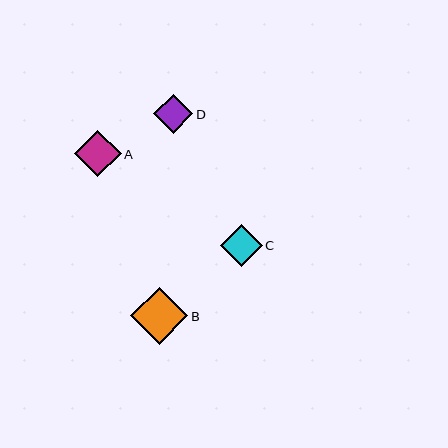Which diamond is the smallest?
Diamond D is the smallest with a size of approximately 39 pixels.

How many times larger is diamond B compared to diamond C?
Diamond B is approximately 1.4 times the size of diamond C.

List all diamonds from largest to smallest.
From largest to smallest: B, A, C, D.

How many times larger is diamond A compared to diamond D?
Diamond A is approximately 1.2 times the size of diamond D.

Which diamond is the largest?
Diamond B is the largest with a size of approximately 57 pixels.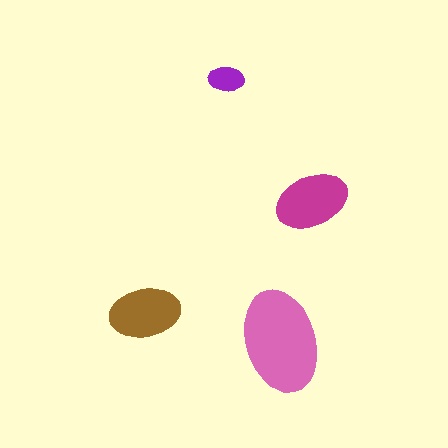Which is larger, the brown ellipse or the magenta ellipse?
The magenta one.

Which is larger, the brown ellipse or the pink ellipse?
The pink one.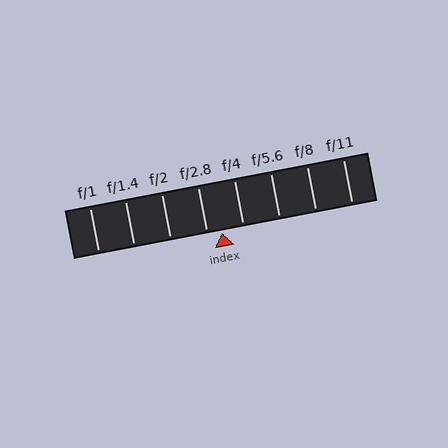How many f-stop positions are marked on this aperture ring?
There are 8 f-stop positions marked.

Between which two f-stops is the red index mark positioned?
The index mark is between f/2.8 and f/4.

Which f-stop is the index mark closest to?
The index mark is closest to f/2.8.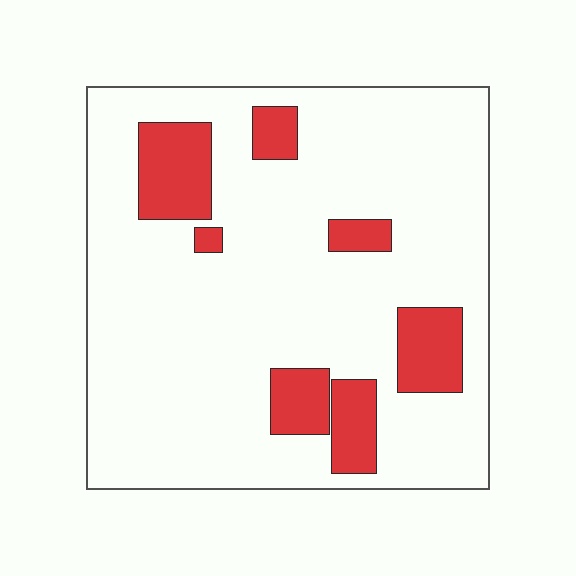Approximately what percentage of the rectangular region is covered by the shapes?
Approximately 15%.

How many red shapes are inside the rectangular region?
7.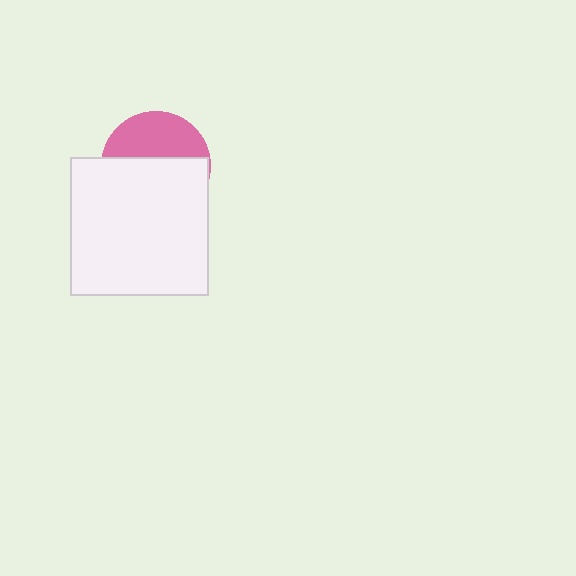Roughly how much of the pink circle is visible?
A small part of it is visible (roughly 40%).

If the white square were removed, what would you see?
You would see the complete pink circle.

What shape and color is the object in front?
The object in front is a white square.